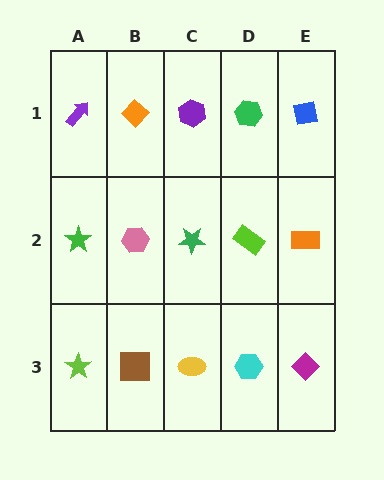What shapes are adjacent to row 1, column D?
A lime rectangle (row 2, column D), a purple hexagon (row 1, column C), a blue square (row 1, column E).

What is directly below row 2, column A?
A lime star.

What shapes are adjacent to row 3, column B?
A pink hexagon (row 2, column B), a lime star (row 3, column A), a yellow ellipse (row 3, column C).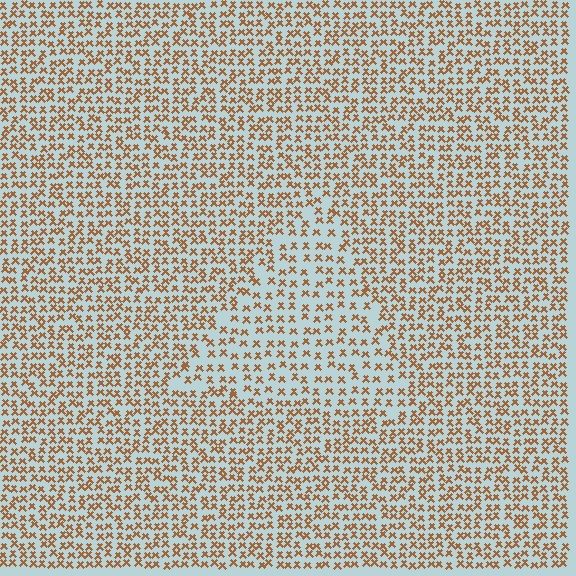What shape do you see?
I see a triangle.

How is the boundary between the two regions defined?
The boundary is defined by a change in element density (approximately 1.6x ratio). All elements are the same color, size, and shape.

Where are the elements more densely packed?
The elements are more densely packed outside the triangle boundary.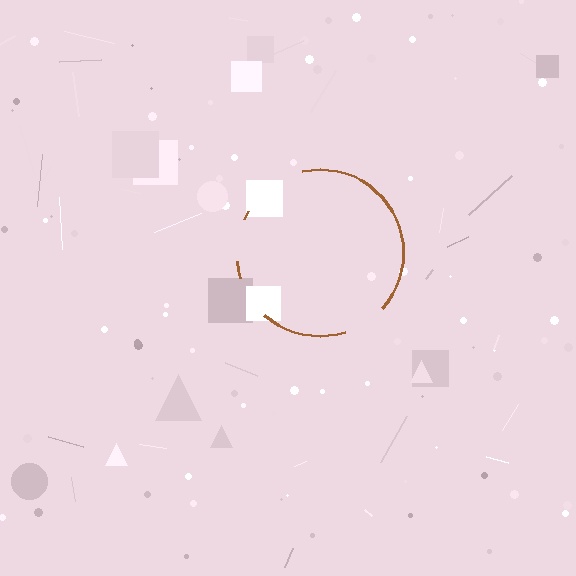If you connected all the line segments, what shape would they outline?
They would outline a circle.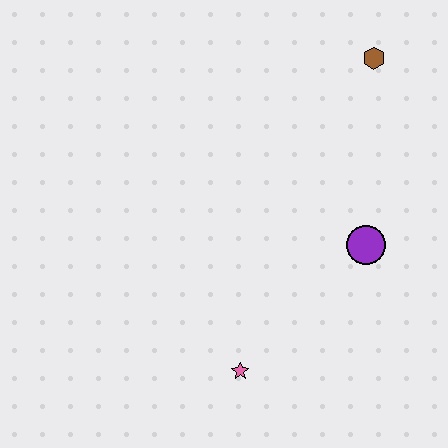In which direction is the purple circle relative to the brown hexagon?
The purple circle is below the brown hexagon.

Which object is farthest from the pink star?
The brown hexagon is farthest from the pink star.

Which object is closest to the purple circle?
The pink star is closest to the purple circle.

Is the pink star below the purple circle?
Yes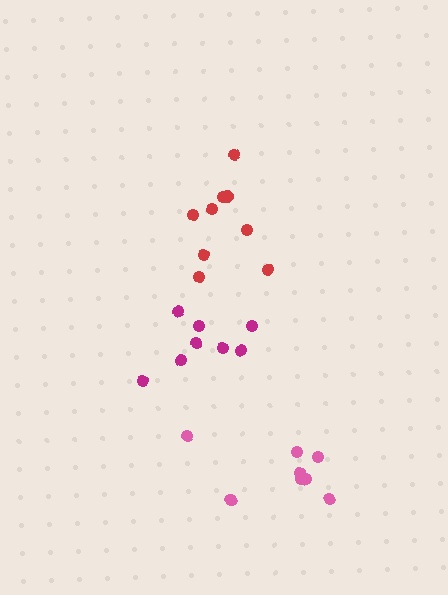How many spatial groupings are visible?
There are 3 spatial groupings.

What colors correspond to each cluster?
The clusters are colored: red, pink, magenta.